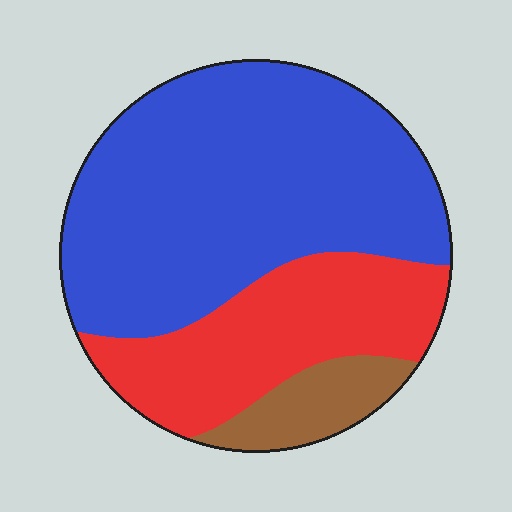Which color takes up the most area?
Blue, at roughly 60%.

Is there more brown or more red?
Red.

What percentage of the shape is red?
Red covers about 30% of the shape.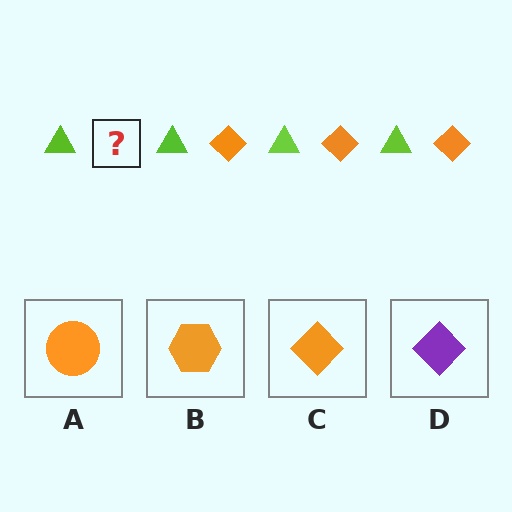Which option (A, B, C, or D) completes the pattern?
C.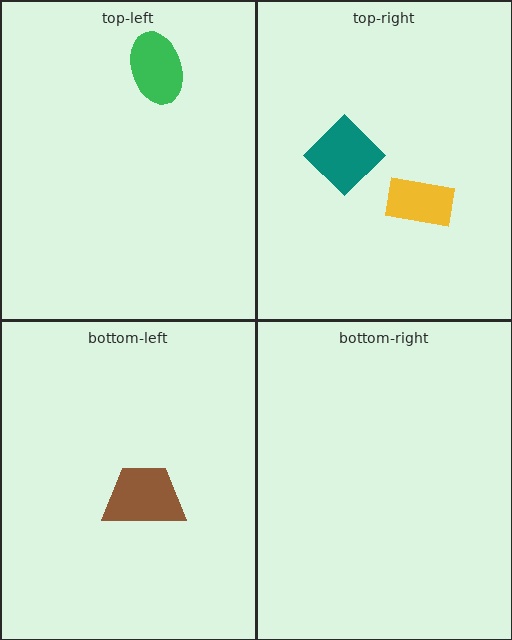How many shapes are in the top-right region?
2.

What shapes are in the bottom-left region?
The brown trapezoid.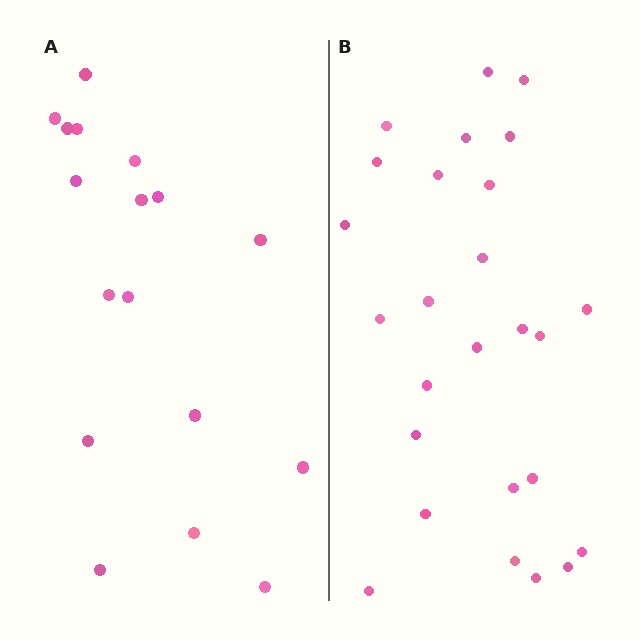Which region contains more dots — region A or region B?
Region B (the right region) has more dots.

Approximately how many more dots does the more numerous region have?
Region B has roughly 8 or so more dots than region A.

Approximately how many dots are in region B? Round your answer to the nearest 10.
About 30 dots. (The exact count is 26, which rounds to 30.)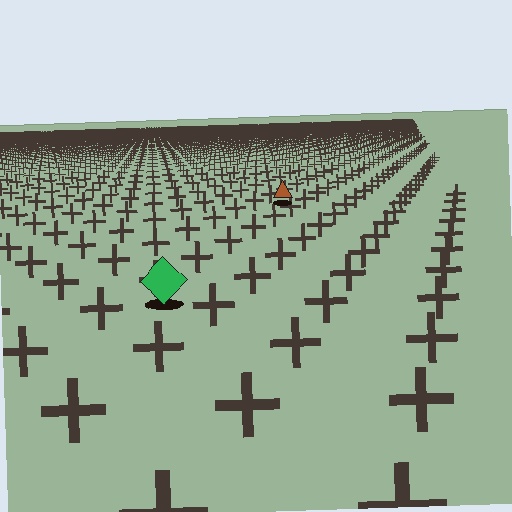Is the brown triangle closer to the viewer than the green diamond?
No. The green diamond is closer — you can tell from the texture gradient: the ground texture is coarser near it.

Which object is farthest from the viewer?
The brown triangle is farthest from the viewer. It appears smaller and the ground texture around it is denser.